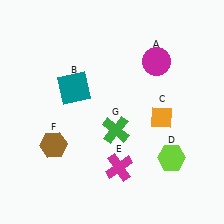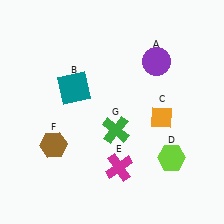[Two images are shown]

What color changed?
The circle (A) changed from magenta in Image 1 to purple in Image 2.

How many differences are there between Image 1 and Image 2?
There is 1 difference between the two images.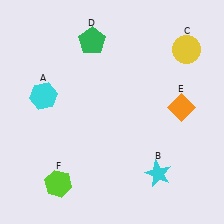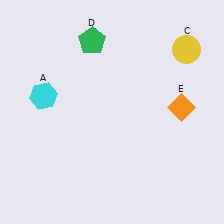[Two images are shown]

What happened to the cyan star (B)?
The cyan star (B) was removed in Image 2. It was in the bottom-right area of Image 1.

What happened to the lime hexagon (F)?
The lime hexagon (F) was removed in Image 2. It was in the bottom-left area of Image 1.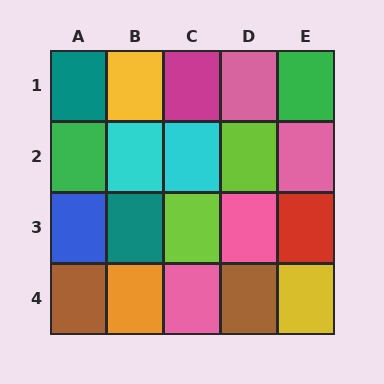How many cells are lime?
2 cells are lime.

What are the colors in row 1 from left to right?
Teal, yellow, magenta, pink, green.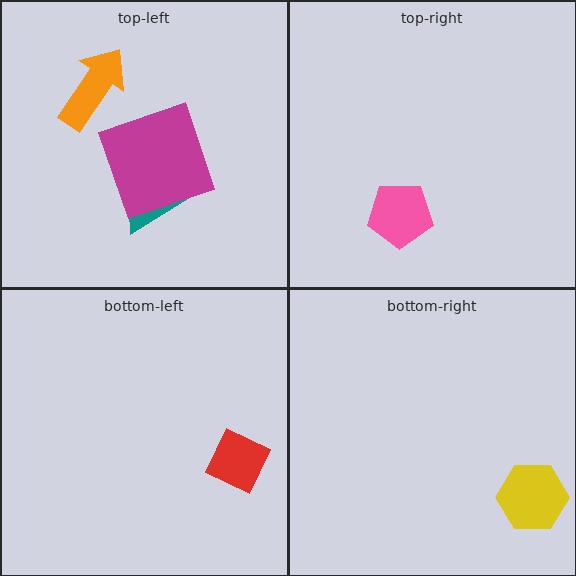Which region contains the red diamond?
The bottom-left region.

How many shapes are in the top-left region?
3.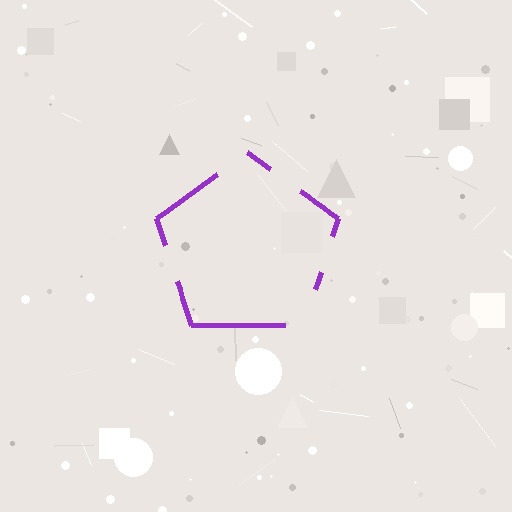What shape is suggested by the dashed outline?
The dashed outline suggests a pentagon.